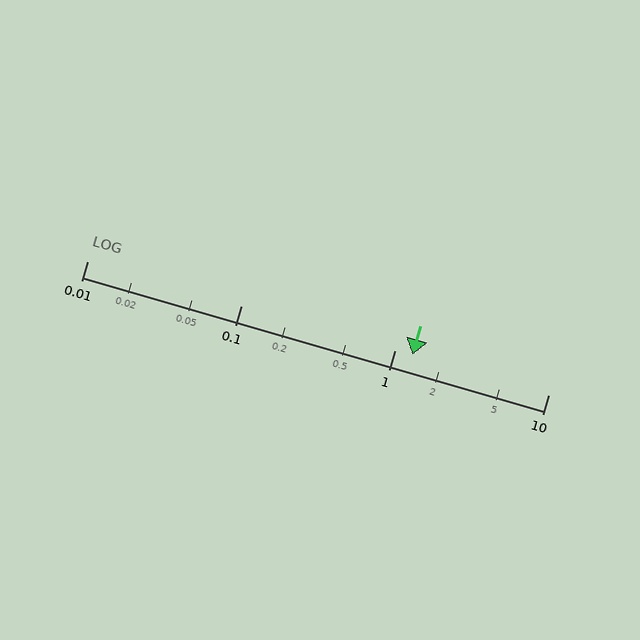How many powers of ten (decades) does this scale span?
The scale spans 3 decades, from 0.01 to 10.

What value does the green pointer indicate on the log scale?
The pointer indicates approximately 1.3.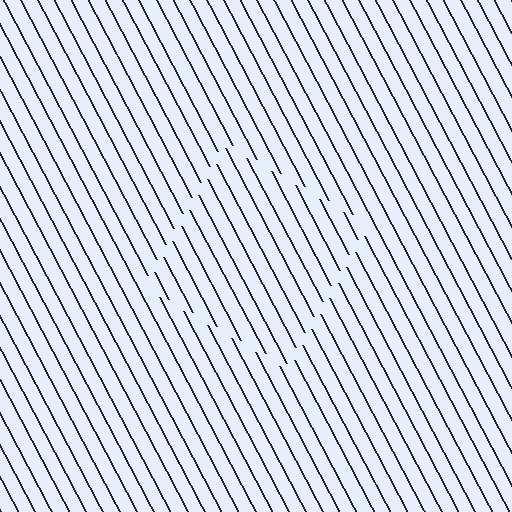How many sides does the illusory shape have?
4 sides — the line-ends trace a square.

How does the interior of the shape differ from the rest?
The interior of the shape contains the same grating, shifted by half a period — the contour is defined by the phase discontinuity where line-ends from the inner and outer gratings abut.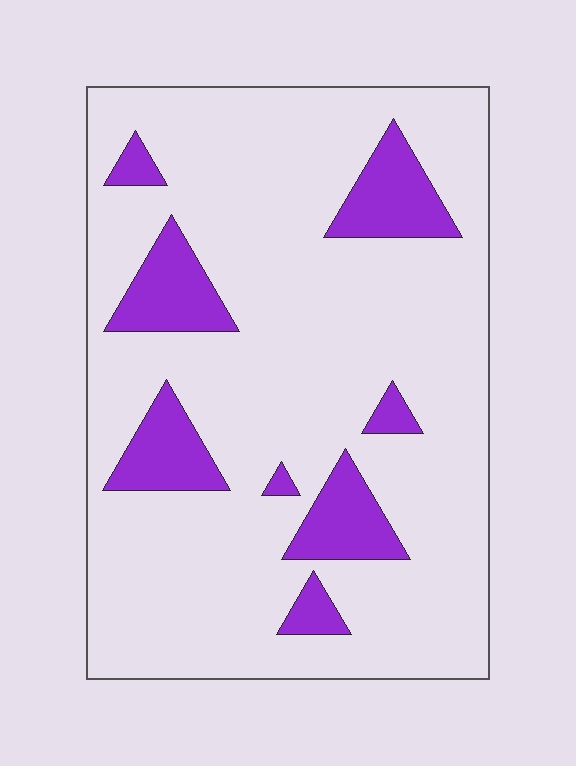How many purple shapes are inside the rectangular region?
8.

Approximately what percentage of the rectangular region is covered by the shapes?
Approximately 15%.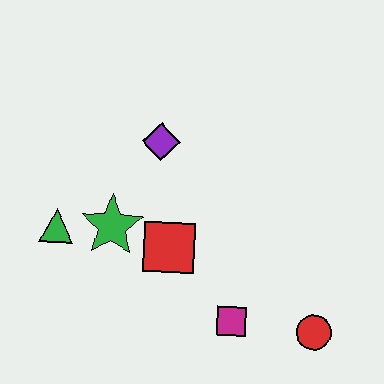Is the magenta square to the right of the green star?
Yes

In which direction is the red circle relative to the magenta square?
The red circle is to the right of the magenta square.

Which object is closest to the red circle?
The magenta square is closest to the red circle.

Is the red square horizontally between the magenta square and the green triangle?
Yes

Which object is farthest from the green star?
The red circle is farthest from the green star.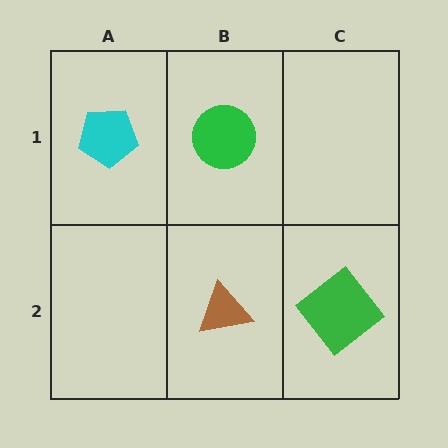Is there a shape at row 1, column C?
No, that cell is empty.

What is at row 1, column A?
A cyan pentagon.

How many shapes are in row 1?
2 shapes.